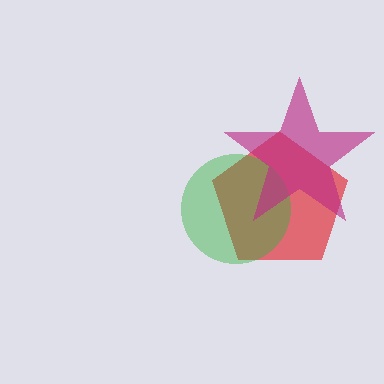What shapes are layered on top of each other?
The layered shapes are: a red pentagon, a green circle, a magenta star.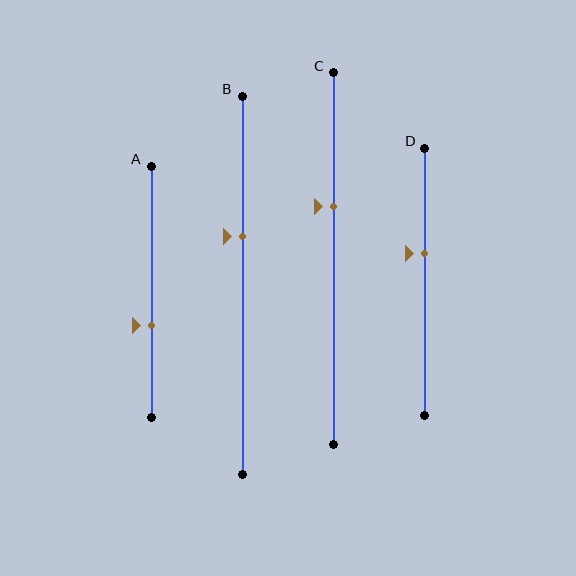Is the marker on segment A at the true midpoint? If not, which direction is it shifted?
No, the marker on segment A is shifted downward by about 14% of the segment length.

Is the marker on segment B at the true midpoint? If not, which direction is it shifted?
No, the marker on segment B is shifted upward by about 13% of the segment length.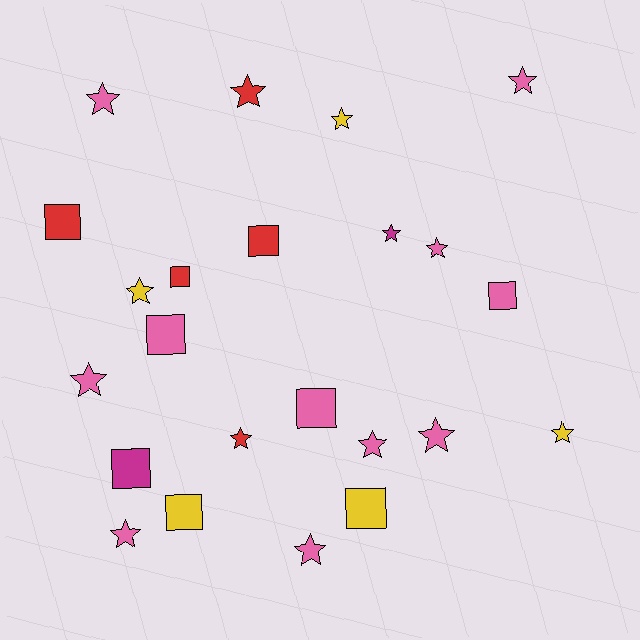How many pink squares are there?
There are 3 pink squares.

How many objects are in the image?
There are 23 objects.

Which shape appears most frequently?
Star, with 14 objects.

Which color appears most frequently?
Pink, with 11 objects.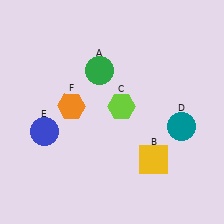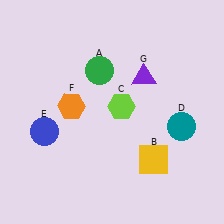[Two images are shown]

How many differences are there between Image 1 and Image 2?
There is 1 difference between the two images.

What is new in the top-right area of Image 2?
A purple triangle (G) was added in the top-right area of Image 2.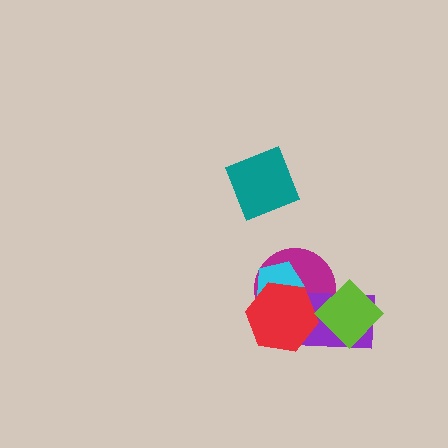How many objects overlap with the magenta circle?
4 objects overlap with the magenta circle.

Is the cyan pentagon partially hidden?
Yes, it is partially covered by another shape.